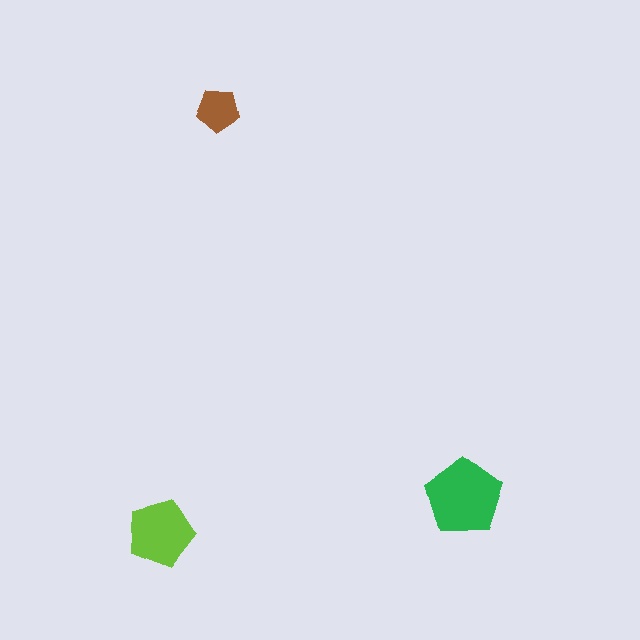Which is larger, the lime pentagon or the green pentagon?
The green one.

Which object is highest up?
The brown pentagon is topmost.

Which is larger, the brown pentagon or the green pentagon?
The green one.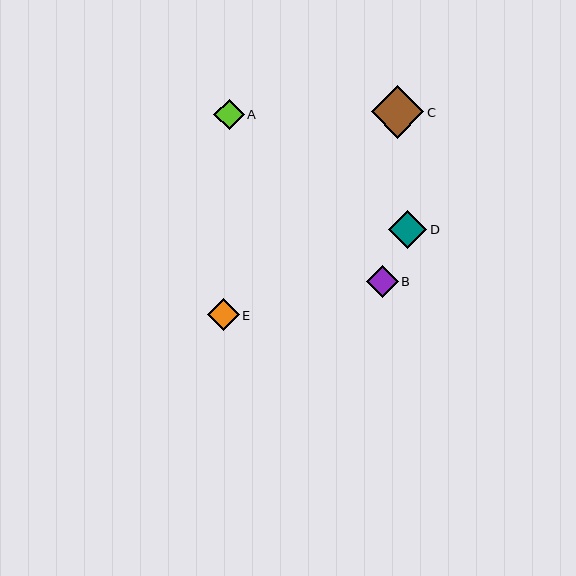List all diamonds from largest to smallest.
From largest to smallest: C, D, E, B, A.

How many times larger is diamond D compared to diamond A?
Diamond D is approximately 1.3 times the size of diamond A.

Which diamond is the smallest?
Diamond A is the smallest with a size of approximately 30 pixels.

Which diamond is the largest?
Diamond C is the largest with a size of approximately 52 pixels.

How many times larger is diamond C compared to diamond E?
Diamond C is approximately 1.6 times the size of diamond E.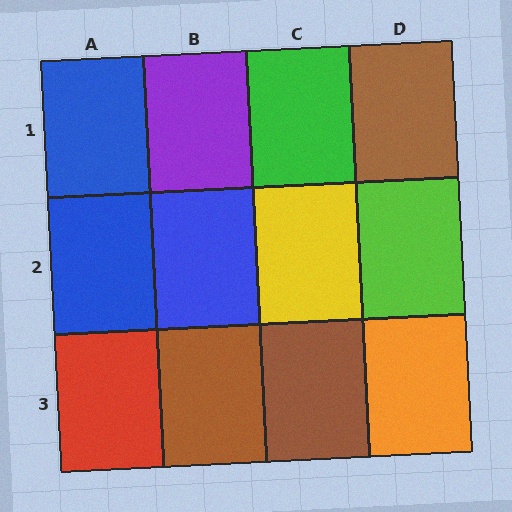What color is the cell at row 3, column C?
Brown.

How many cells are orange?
1 cell is orange.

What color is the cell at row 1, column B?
Purple.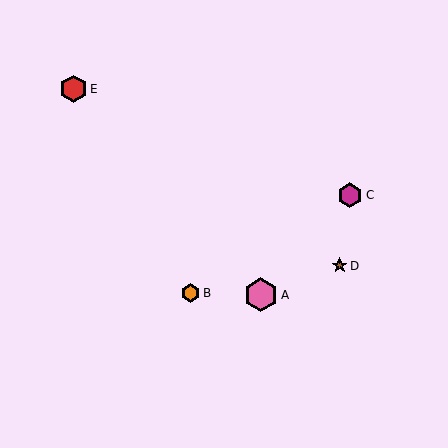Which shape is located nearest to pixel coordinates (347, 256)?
The brown star (labeled D) at (340, 266) is nearest to that location.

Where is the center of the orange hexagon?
The center of the orange hexagon is at (190, 293).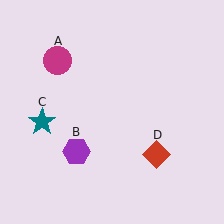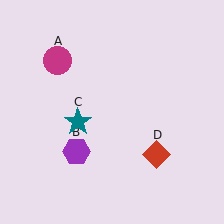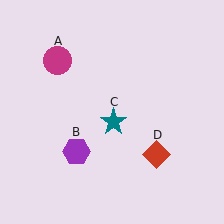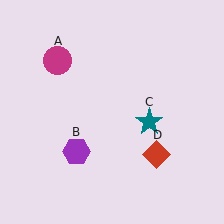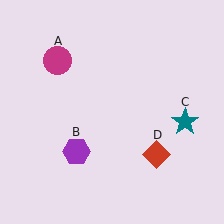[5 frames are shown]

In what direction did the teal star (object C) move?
The teal star (object C) moved right.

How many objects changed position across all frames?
1 object changed position: teal star (object C).